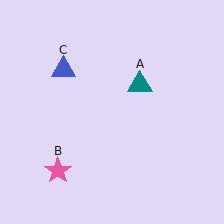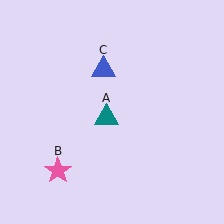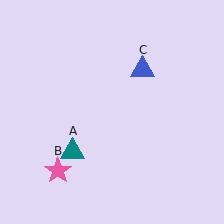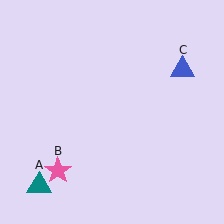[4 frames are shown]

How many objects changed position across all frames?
2 objects changed position: teal triangle (object A), blue triangle (object C).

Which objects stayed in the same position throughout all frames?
Pink star (object B) remained stationary.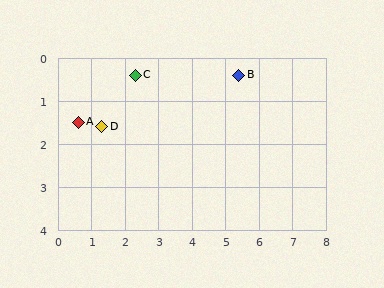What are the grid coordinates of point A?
Point A is at approximately (0.6, 1.5).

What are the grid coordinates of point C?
Point C is at approximately (2.3, 0.4).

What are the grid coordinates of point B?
Point B is at approximately (5.4, 0.4).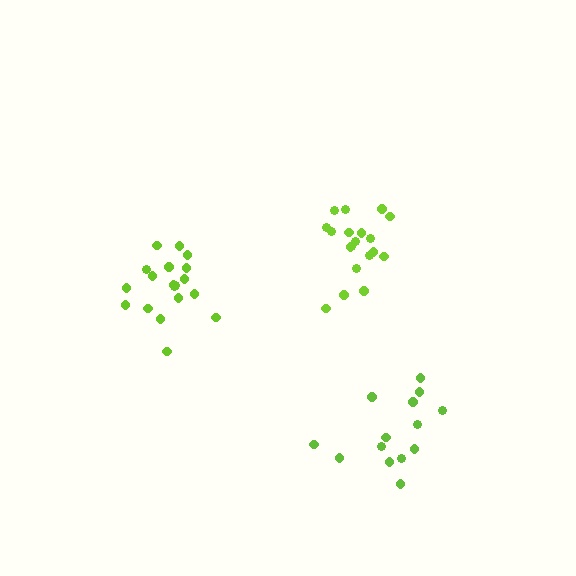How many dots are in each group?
Group 1: 14 dots, Group 2: 19 dots, Group 3: 19 dots (52 total).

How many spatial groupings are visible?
There are 3 spatial groupings.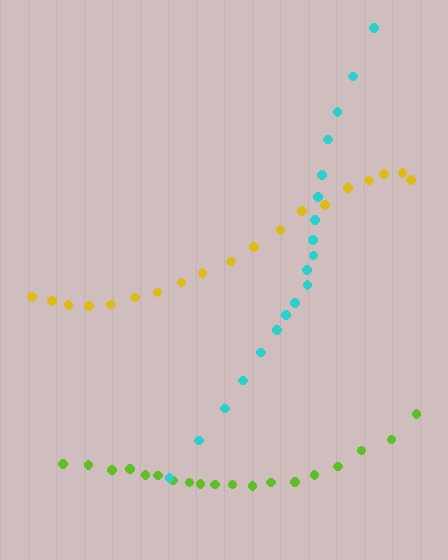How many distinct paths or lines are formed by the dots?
There are 3 distinct paths.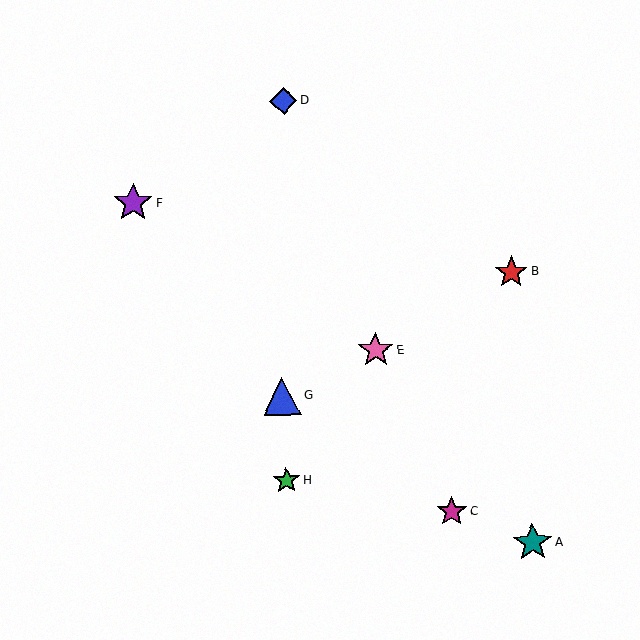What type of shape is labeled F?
Shape F is a purple star.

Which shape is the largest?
The teal star (labeled A) is the largest.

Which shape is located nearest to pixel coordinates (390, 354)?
The pink star (labeled E) at (376, 350) is nearest to that location.